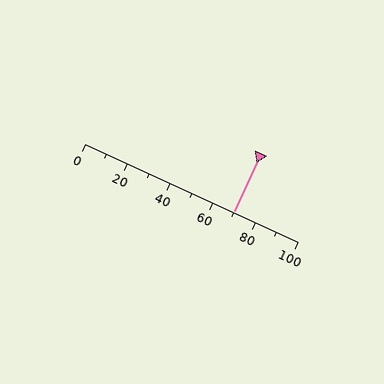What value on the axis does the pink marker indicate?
The marker indicates approximately 70.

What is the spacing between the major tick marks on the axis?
The major ticks are spaced 20 apart.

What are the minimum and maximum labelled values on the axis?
The axis runs from 0 to 100.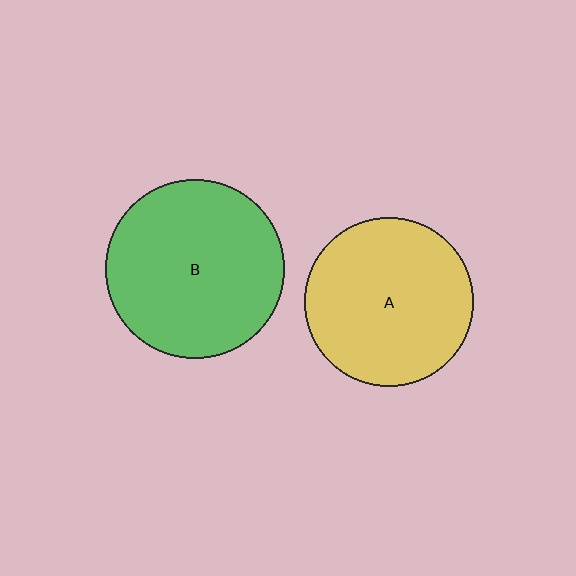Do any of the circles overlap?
No, none of the circles overlap.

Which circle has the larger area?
Circle B (green).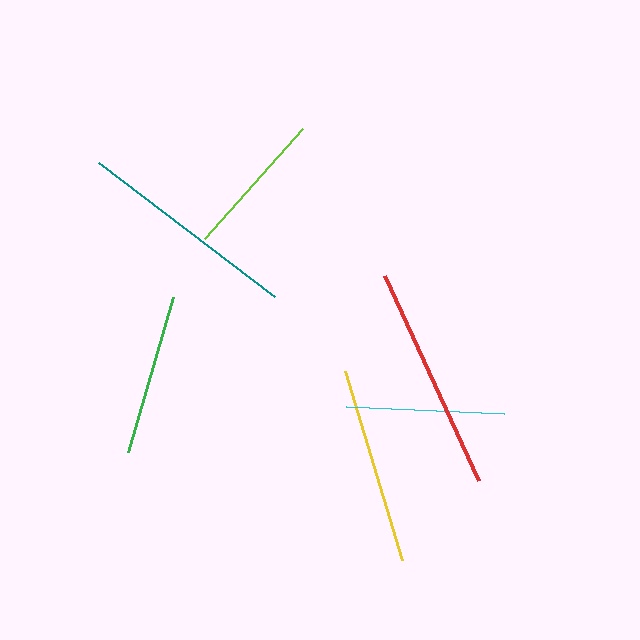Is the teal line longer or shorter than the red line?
The red line is longer than the teal line.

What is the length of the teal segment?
The teal segment is approximately 221 pixels long.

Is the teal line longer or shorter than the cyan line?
The teal line is longer than the cyan line.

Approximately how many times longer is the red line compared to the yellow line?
The red line is approximately 1.1 times the length of the yellow line.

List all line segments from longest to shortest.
From longest to shortest: red, teal, yellow, green, cyan, lime.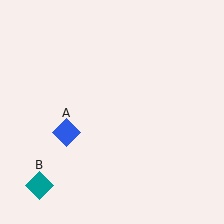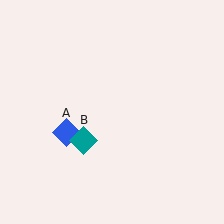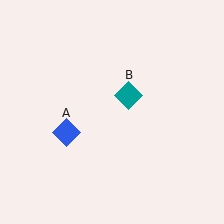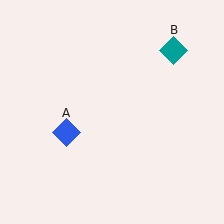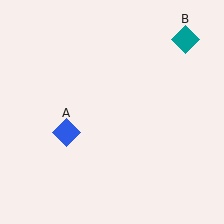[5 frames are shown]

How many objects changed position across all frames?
1 object changed position: teal diamond (object B).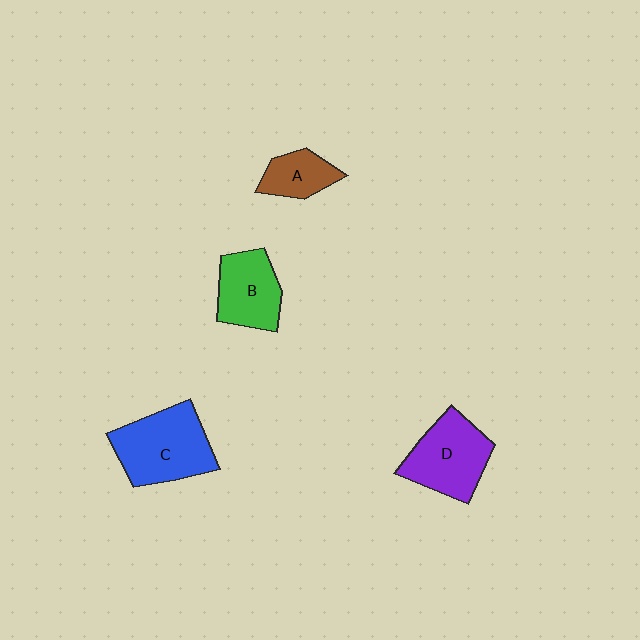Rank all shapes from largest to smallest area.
From largest to smallest: C (blue), D (purple), B (green), A (brown).